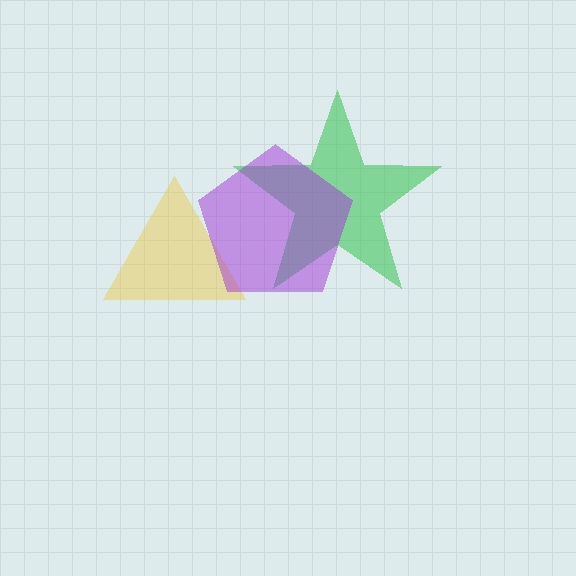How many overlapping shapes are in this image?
There are 3 overlapping shapes in the image.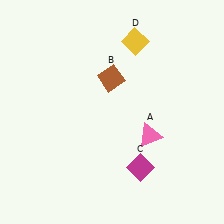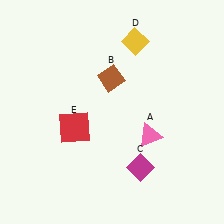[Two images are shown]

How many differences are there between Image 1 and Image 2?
There is 1 difference between the two images.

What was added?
A red square (E) was added in Image 2.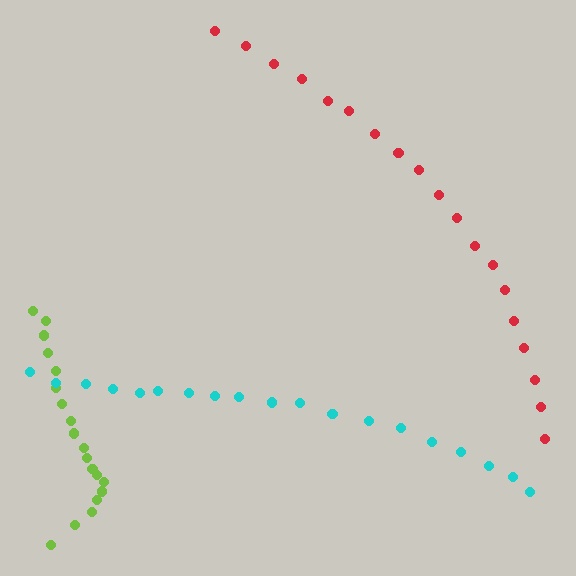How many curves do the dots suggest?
There are 3 distinct paths.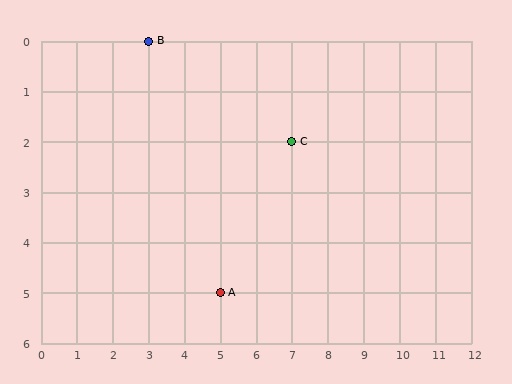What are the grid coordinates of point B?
Point B is at grid coordinates (3, 0).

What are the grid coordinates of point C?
Point C is at grid coordinates (7, 2).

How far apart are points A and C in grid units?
Points A and C are 2 columns and 3 rows apart (about 3.6 grid units diagonally).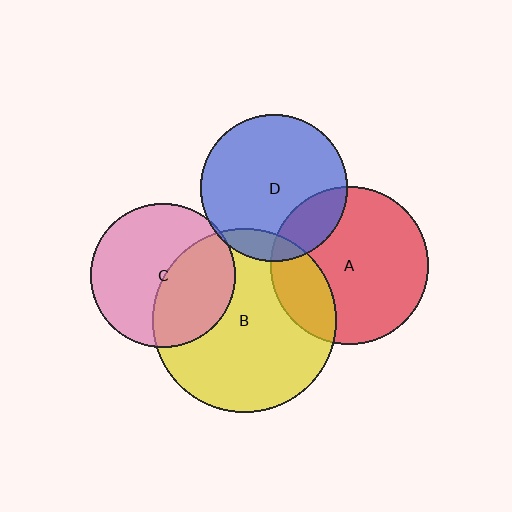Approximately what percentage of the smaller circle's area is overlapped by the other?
Approximately 40%.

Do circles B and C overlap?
Yes.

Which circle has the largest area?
Circle B (yellow).